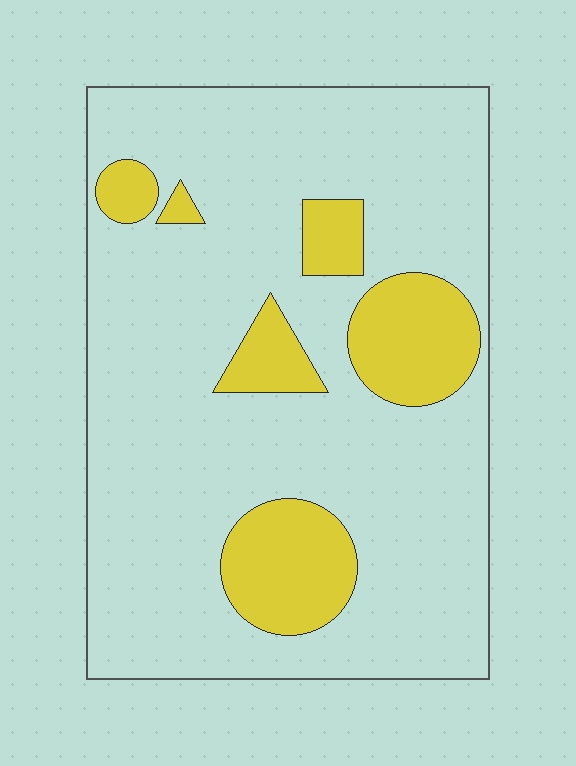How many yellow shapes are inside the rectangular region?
6.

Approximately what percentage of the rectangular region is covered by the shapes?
Approximately 20%.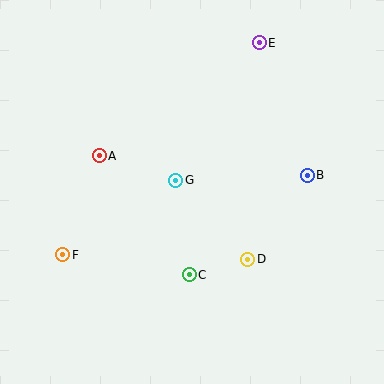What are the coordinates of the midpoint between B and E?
The midpoint between B and E is at (283, 109).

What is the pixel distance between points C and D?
The distance between C and D is 61 pixels.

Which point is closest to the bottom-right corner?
Point D is closest to the bottom-right corner.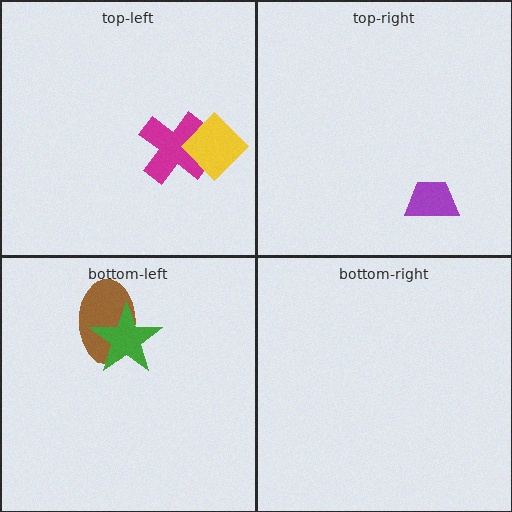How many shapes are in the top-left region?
2.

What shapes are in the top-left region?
The magenta cross, the yellow diamond.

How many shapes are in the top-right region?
1.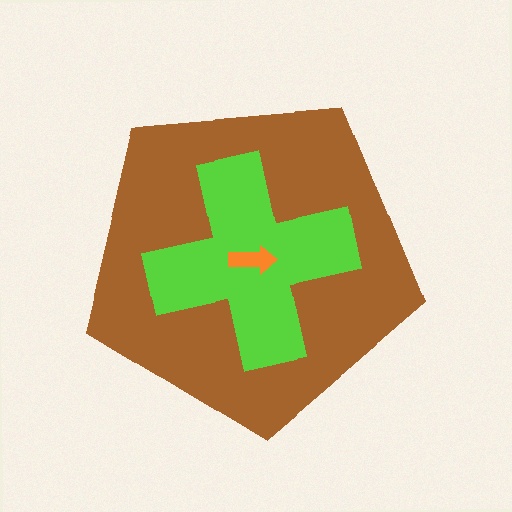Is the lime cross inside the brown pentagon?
Yes.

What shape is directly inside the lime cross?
The orange arrow.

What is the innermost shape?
The orange arrow.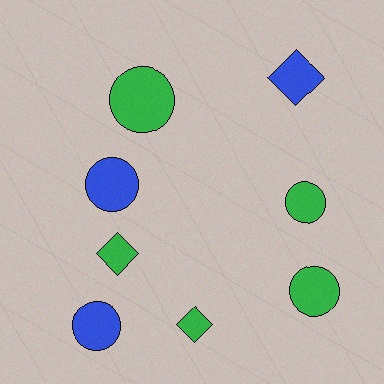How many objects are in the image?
There are 8 objects.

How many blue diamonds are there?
There is 1 blue diamond.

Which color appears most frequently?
Green, with 5 objects.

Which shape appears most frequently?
Circle, with 5 objects.